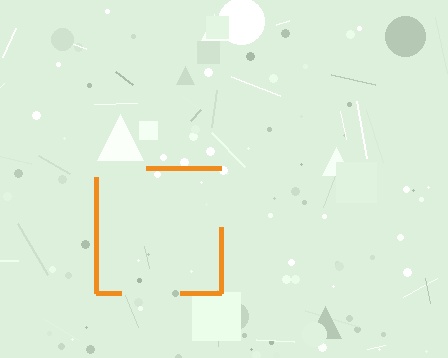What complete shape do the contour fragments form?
The contour fragments form a square.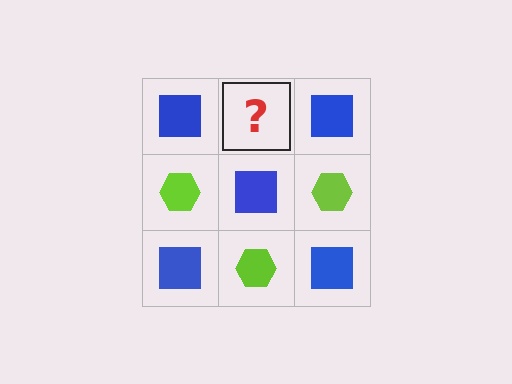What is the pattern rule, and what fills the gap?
The rule is that it alternates blue square and lime hexagon in a checkerboard pattern. The gap should be filled with a lime hexagon.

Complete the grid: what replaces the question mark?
The question mark should be replaced with a lime hexagon.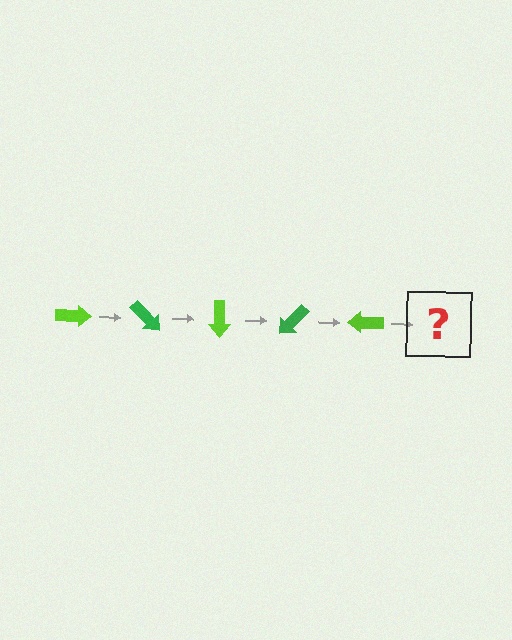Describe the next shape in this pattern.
It should be a green arrow, rotated 225 degrees from the start.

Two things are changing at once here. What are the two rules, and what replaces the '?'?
The two rules are that it rotates 45 degrees each step and the color cycles through lime and green. The '?' should be a green arrow, rotated 225 degrees from the start.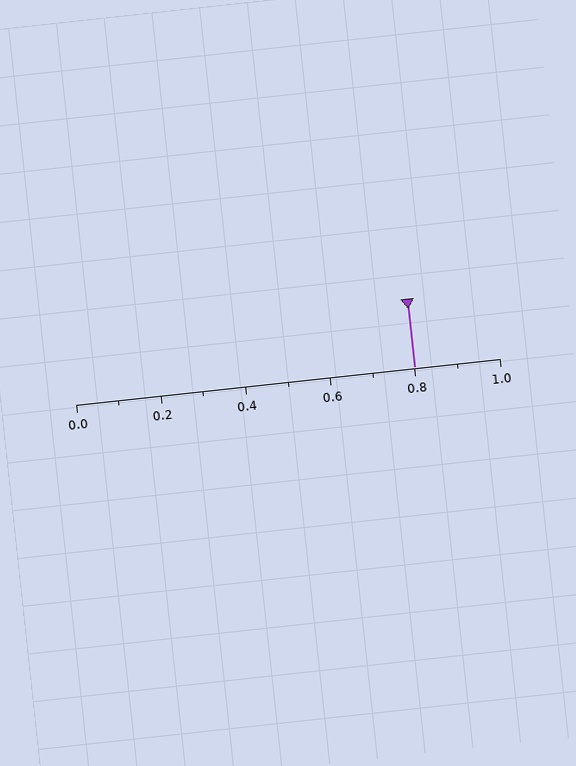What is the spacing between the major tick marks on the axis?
The major ticks are spaced 0.2 apart.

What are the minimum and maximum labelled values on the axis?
The axis runs from 0.0 to 1.0.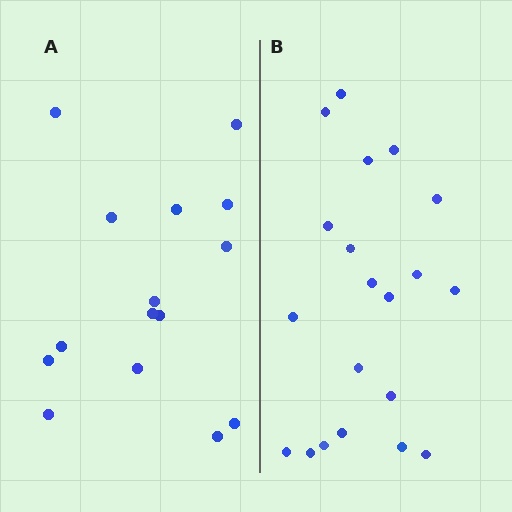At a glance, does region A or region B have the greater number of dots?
Region B (the right region) has more dots.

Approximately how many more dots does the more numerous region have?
Region B has about 5 more dots than region A.